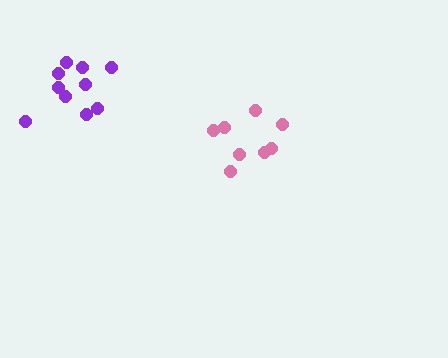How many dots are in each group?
Group 1: 10 dots, Group 2: 8 dots (18 total).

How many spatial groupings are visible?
There are 2 spatial groupings.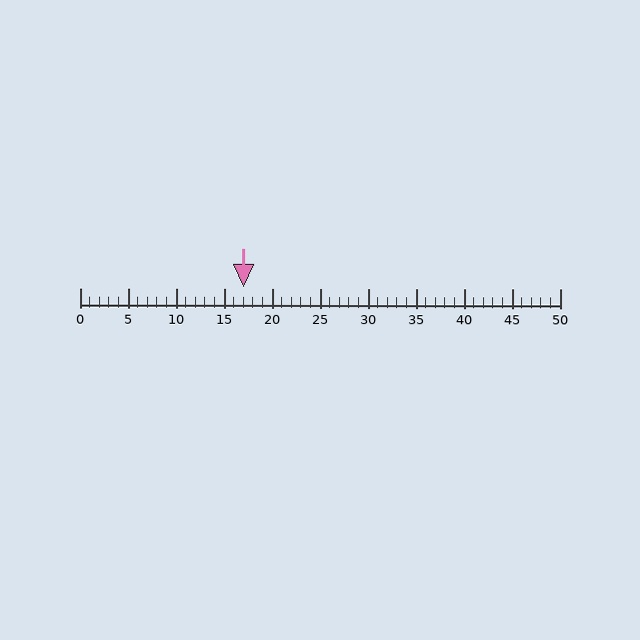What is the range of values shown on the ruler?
The ruler shows values from 0 to 50.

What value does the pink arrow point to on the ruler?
The pink arrow points to approximately 17.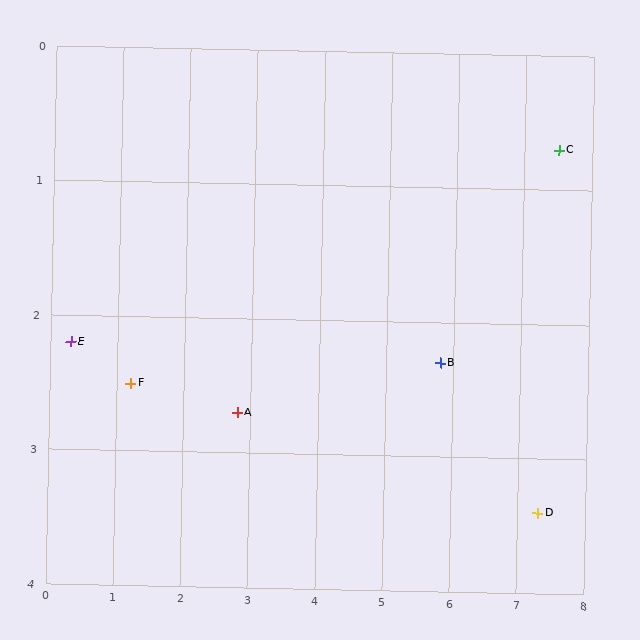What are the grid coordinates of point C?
Point C is at approximately (7.5, 0.7).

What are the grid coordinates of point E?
Point E is at approximately (0.3, 2.2).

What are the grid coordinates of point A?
Point A is at approximately (2.8, 2.7).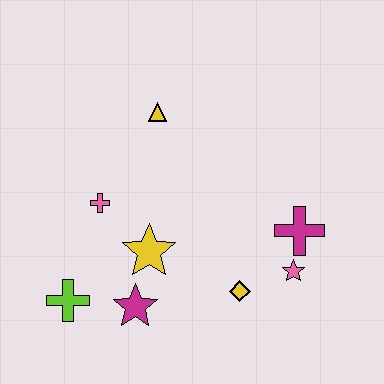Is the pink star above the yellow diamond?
Yes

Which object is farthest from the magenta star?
The yellow triangle is farthest from the magenta star.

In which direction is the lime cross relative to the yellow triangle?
The lime cross is below the yellow triangle.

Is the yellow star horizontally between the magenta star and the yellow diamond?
Yes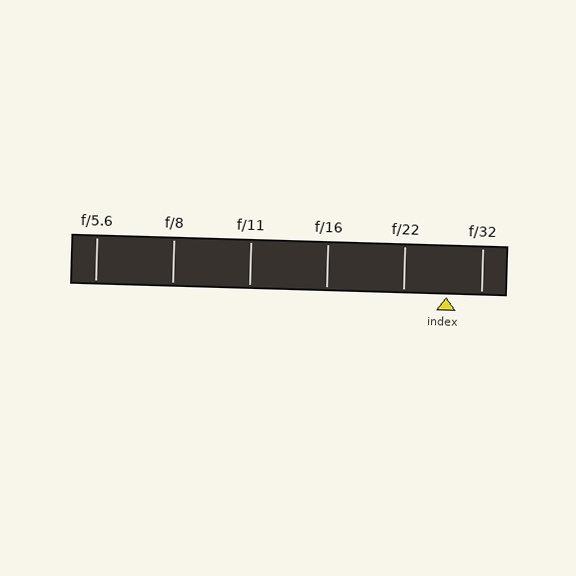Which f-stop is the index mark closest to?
The index mark is closest to f/32.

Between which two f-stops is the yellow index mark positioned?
The index mark is between f/22 and f/32.